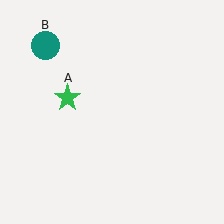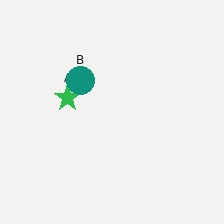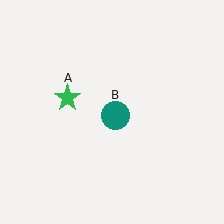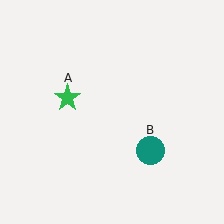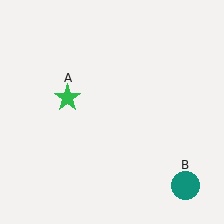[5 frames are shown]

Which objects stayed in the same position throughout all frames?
Green star (object A) remained stationary.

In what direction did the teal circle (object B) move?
The teal circle (object B) moved down and to the right.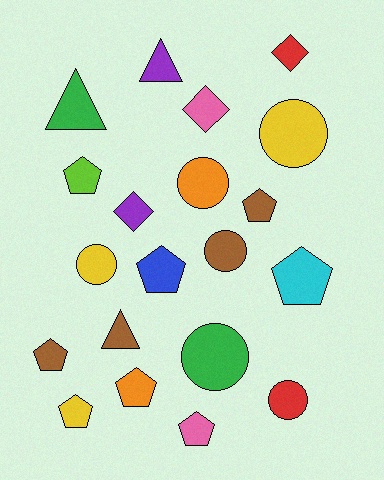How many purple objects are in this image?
There are 2 purple objects.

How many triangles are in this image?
There are 3 triangles.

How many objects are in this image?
There are 20 objects.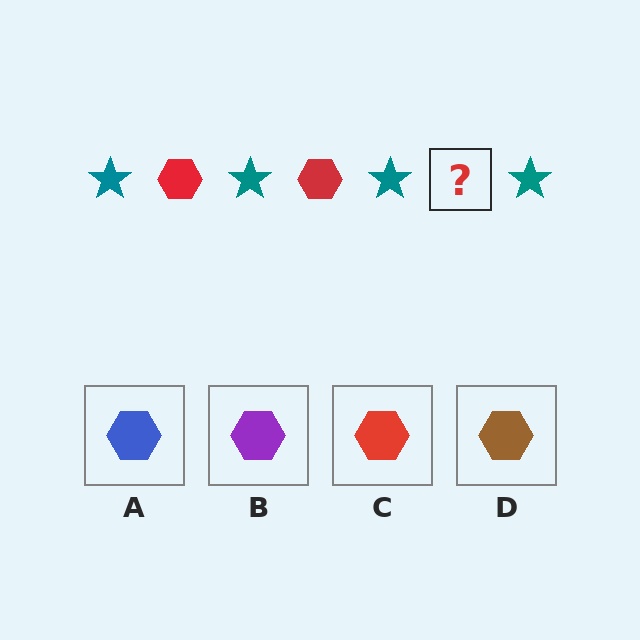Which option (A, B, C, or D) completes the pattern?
C.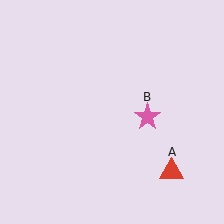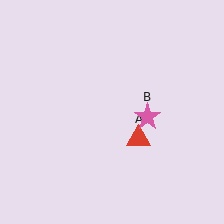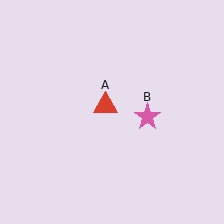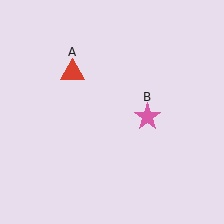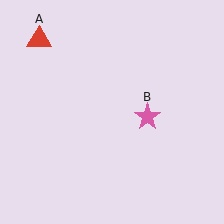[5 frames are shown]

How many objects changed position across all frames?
1 object changed position: red triangle (object A).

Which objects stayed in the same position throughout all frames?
Pink star (object B) remained stationary.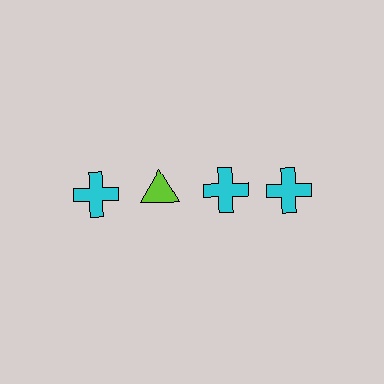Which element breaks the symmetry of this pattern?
The lime triangle in the top row, second from left column breaks the symmetry. All other shapes are cyan crosses.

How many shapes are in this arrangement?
There are 4 shapes arranged in a grid pattern.